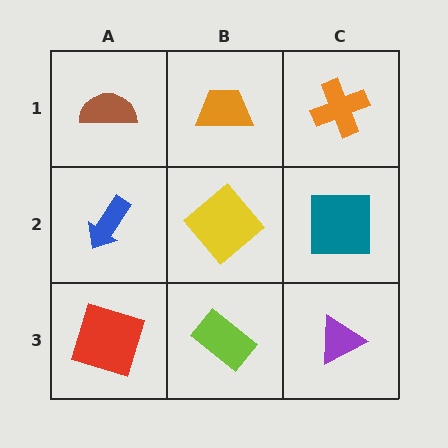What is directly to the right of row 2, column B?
A teal square.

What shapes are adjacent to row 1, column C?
A teal square (row 2, column C), an orange trapezoid (row 1, column B).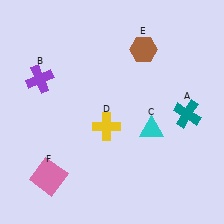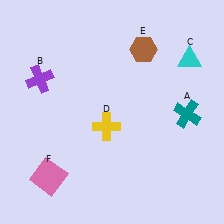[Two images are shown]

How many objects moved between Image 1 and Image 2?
1 object moved between the two images.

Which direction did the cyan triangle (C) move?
The cyan triangle (C) moved up.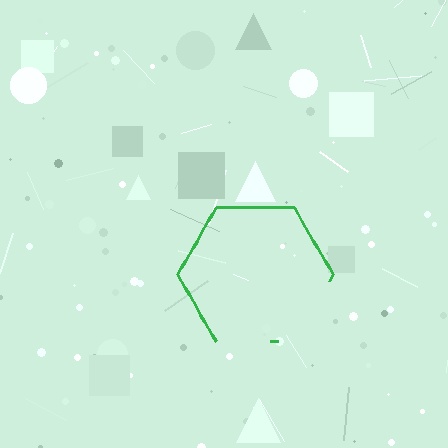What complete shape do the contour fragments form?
The contour fragments form a hexagon.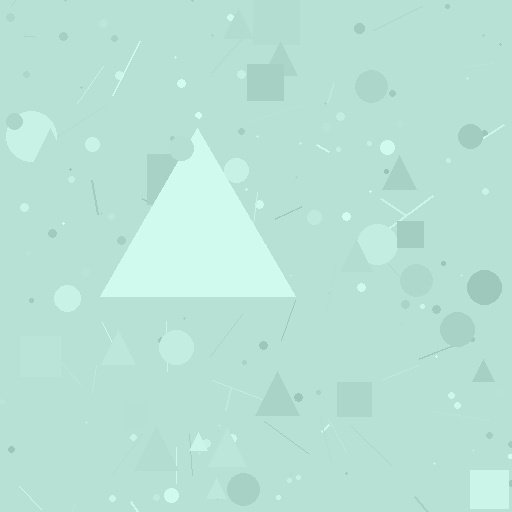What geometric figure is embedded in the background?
A triangle is embedded in the background.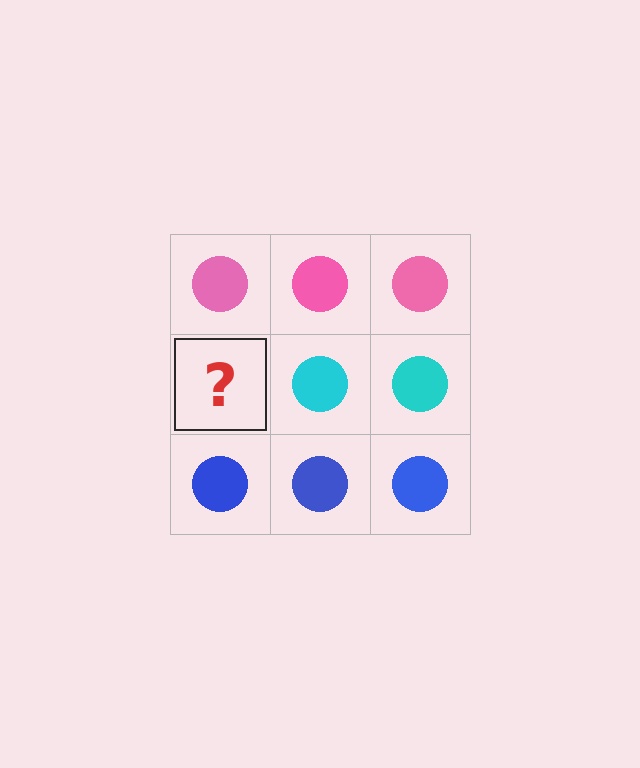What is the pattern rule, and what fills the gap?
The rule is that each row has a consistent color. The gap should be filled with a cyan circle.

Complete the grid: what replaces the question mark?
The question mark should be replaced with a cyan circle.